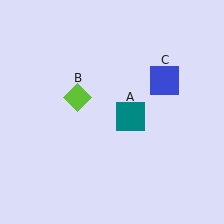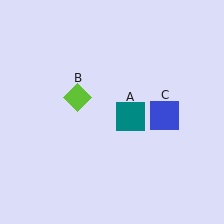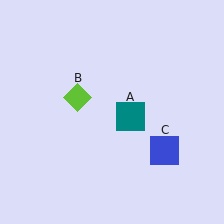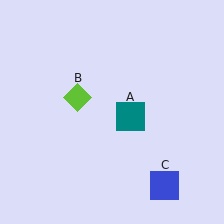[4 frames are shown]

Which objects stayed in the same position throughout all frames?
Teal square (object A) and lime diamond (object B) remained stationary.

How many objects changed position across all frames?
1 object changed position: blue square (object C).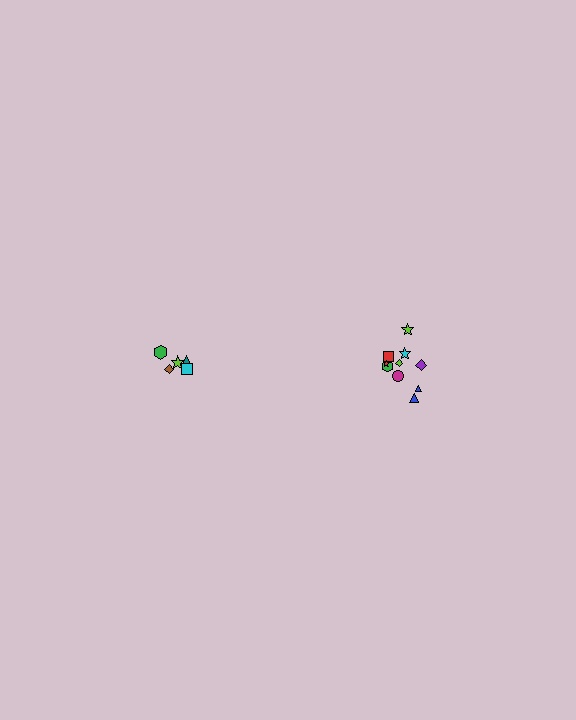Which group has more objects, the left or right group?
The right group.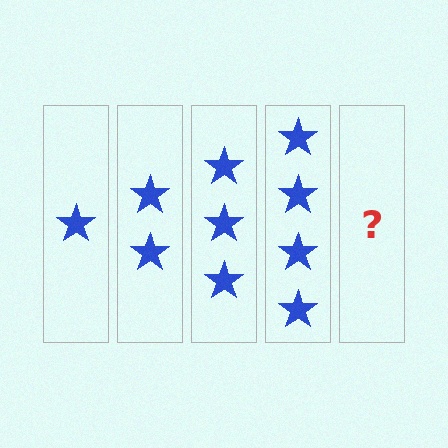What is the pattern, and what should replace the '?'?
The pattern is that each step adds one more star. The '?' should be 5 stars.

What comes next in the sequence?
The next element should be 5 stars.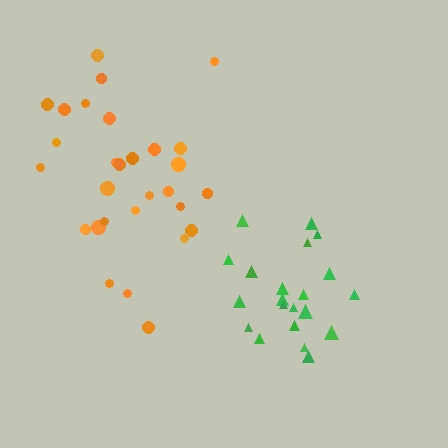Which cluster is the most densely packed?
Green.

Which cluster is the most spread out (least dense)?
Orange.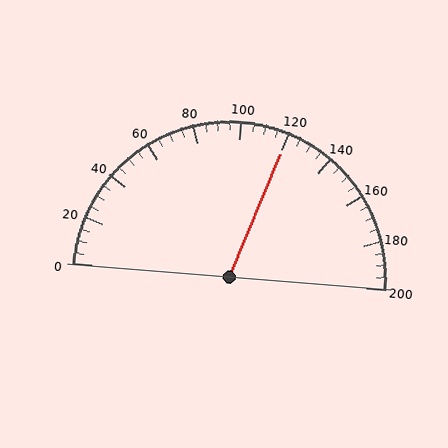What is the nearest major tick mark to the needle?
The nearest major tick mark is 120.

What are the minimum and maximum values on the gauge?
The gauge ranges from 0 to 200.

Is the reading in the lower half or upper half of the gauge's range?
The reading is in the upper half of the range (0 to 200).